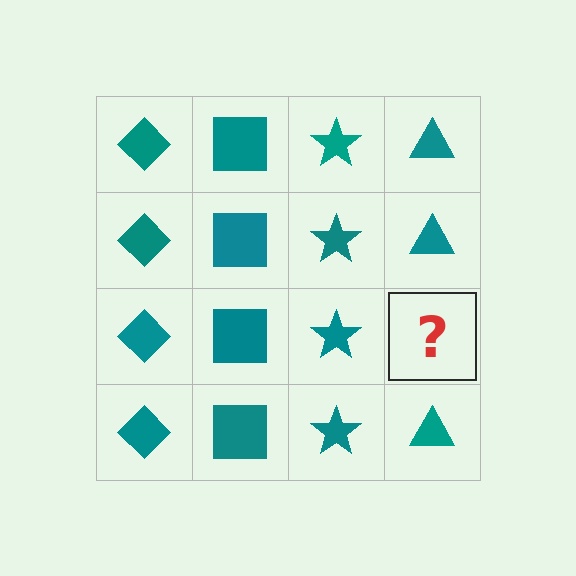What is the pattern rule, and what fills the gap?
The rule is that each column has a consistent shape. The gap should be filled with a teal triangle.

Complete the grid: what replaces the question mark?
The question mark should be replaced with a teal triangle.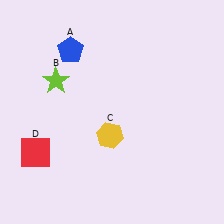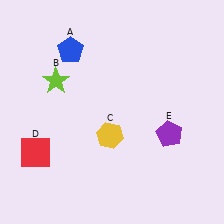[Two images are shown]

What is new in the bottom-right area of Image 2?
A purple pentagon (E) was added in the bottom-right area of Image 2.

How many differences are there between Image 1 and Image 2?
There is 1 difference between the two images.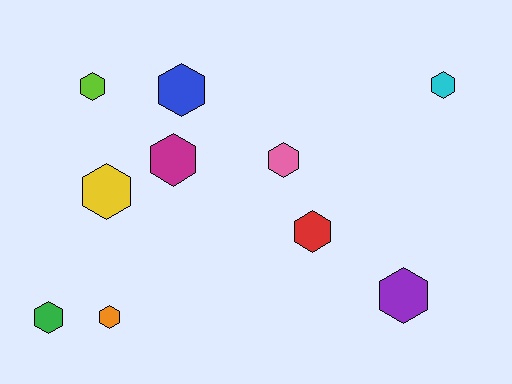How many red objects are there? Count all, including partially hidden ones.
There is 1 red object.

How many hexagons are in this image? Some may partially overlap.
There are 10 hexagons.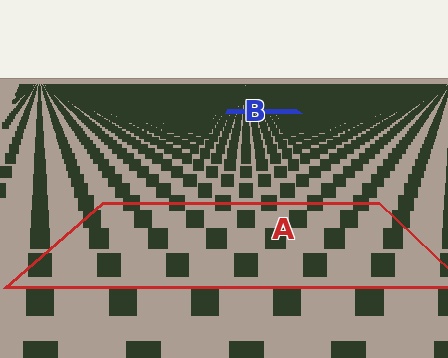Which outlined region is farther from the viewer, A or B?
Region B is farther from the viewer — the texture elements inside it appear smaller and more densely packed.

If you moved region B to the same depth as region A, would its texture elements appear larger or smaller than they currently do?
They would appear larger. At a closer depth, the same texture elements are projected at a bigger on-screen size.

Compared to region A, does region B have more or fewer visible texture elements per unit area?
Region B has more texture elements per unit area — they are packed more densely because it is farther away.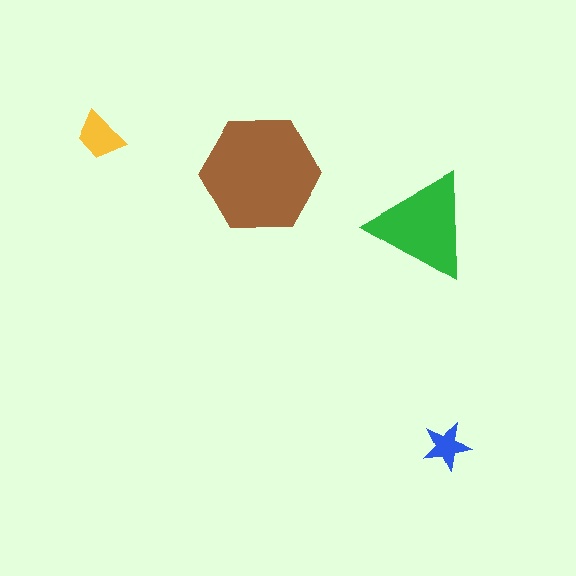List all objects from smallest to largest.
The blue star, the yellow trapezoid, the green triangle, the brown hexagon.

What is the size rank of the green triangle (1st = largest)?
2nd.